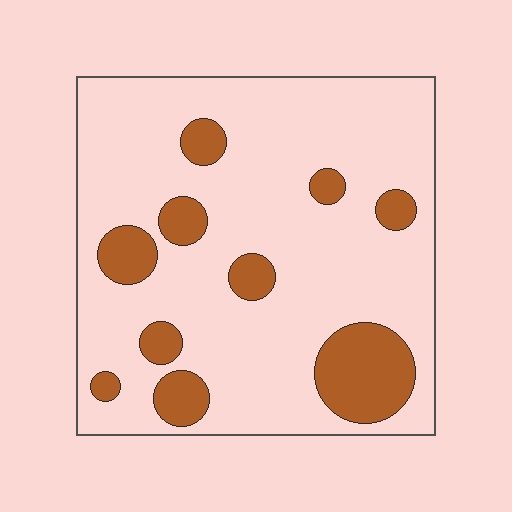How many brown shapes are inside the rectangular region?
10.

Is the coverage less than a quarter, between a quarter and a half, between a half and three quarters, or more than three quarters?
Less than a quarter.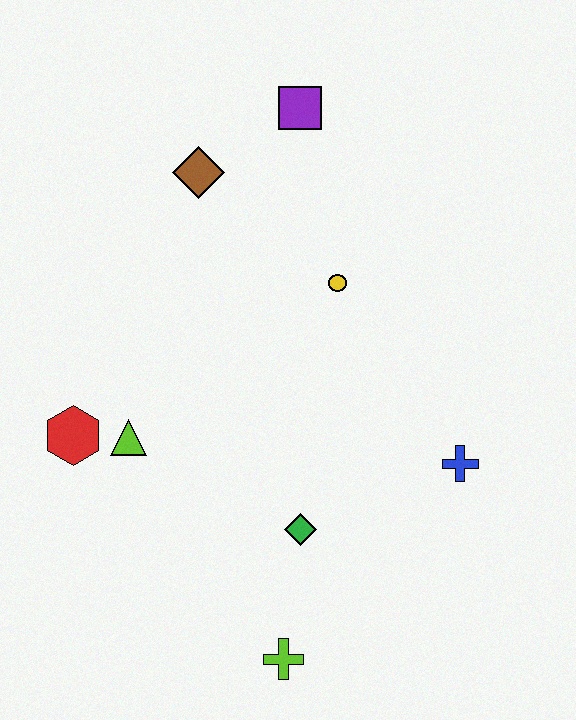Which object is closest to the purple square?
The brown diamond is closest to the purple square.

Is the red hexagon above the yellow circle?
No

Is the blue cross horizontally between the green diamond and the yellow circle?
No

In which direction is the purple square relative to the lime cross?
The purple square is above the lime cross.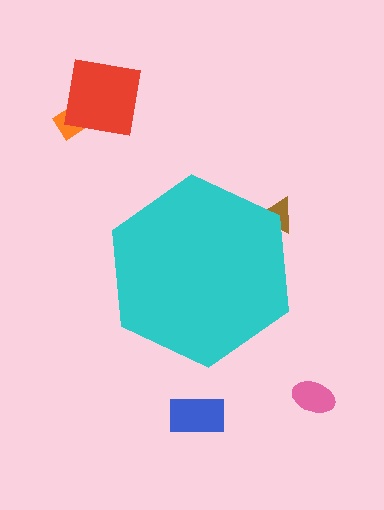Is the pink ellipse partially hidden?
No, the pink ellipse is fully visible.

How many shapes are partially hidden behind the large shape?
1 shape is partially hidden.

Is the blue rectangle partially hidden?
No, the blue rectangle is fully visible.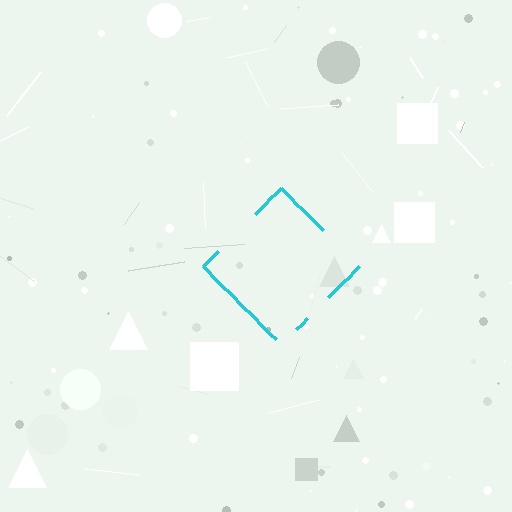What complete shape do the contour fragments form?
The contour fragments form a diamond.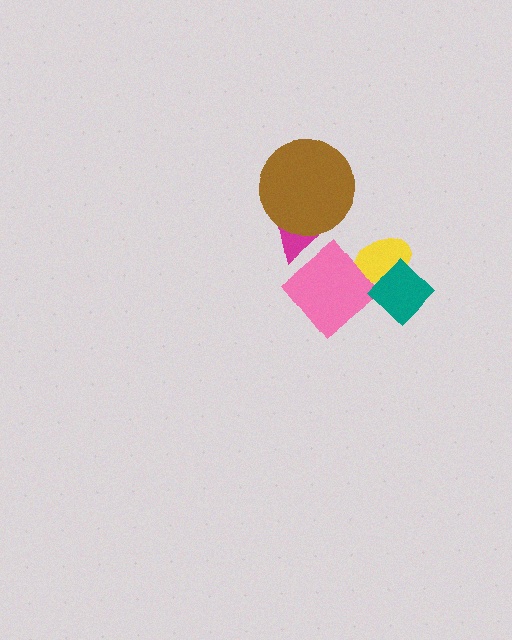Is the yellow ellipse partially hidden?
Yes, it is partially covered by another shape.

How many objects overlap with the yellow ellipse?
2 objects overlap with the yellow ellipse.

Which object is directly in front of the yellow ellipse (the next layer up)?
The pink diamond is directly in front of the yellow ellipse.